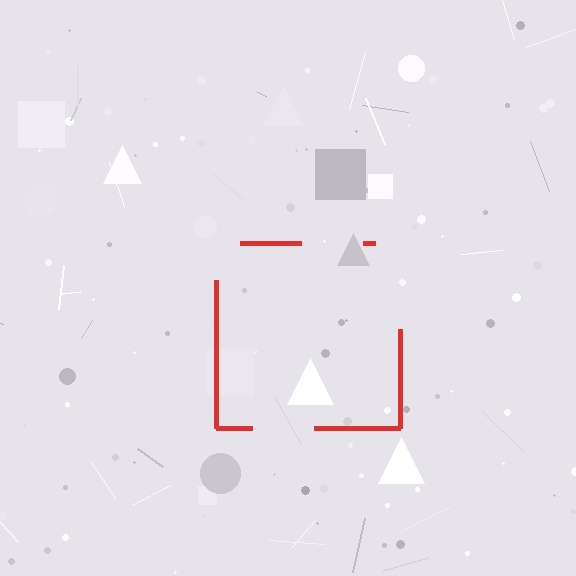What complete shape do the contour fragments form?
The contour fragments form a square.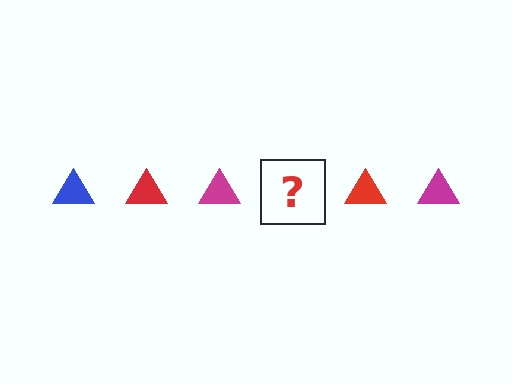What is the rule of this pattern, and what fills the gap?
The rule is that the pattern cycles through blue, red, magenta triangles. The gap should be filled with a blue triangle.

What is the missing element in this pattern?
The missing element is a blue triangle.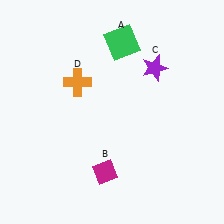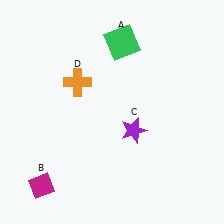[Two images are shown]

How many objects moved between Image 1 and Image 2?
2 objects moved between the two images.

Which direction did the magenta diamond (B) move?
The magenta diamond (B) moved left.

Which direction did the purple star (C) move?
The purple star (C) moved down.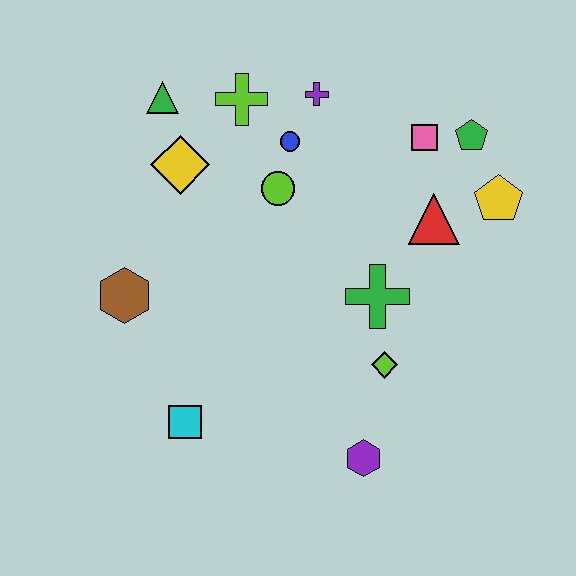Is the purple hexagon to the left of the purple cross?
No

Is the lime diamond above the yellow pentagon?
No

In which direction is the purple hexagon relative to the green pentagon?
The purple hexagon is below the green pentagon.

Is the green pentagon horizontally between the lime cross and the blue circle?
No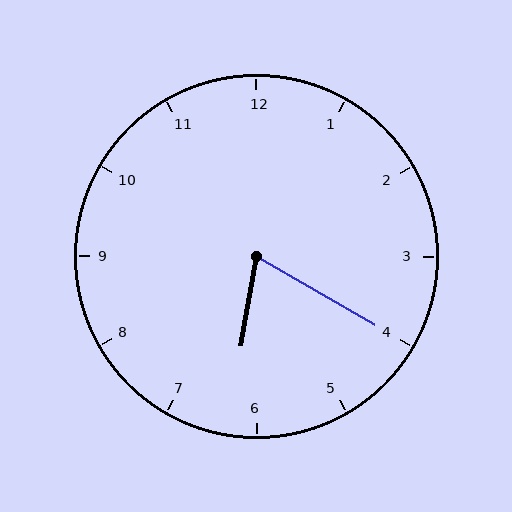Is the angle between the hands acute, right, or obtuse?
It is acute.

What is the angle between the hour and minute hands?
Approximately 70 degrees.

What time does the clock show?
6:20.